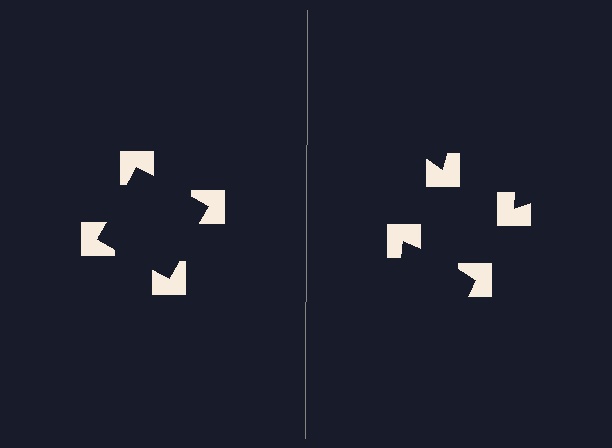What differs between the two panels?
The notched squares are positioned identically on both sides; only the wedge orientations differ. On the left they align to a square; on the right they are misaligned.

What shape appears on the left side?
An illusory square.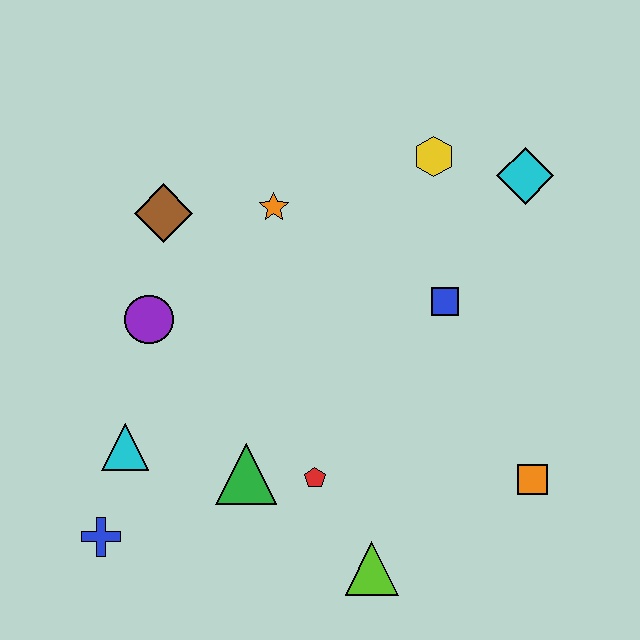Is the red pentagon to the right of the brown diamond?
Yes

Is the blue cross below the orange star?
Yes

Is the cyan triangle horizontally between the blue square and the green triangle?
No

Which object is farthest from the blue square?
The blue cross is farthest from the blue square.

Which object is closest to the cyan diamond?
The yellow hexagon is closest to the cyan diamond.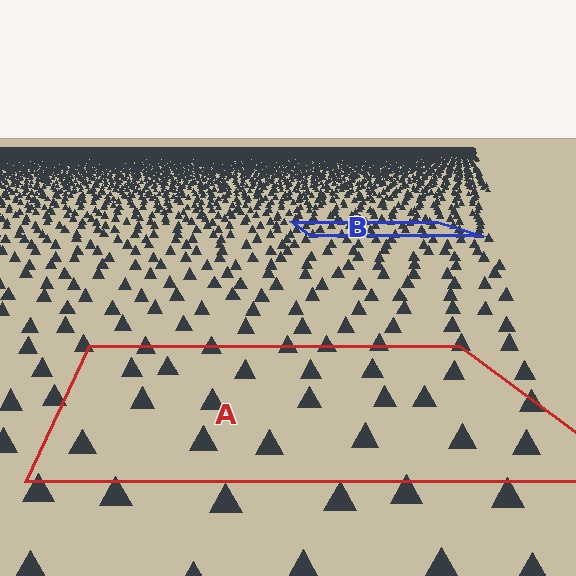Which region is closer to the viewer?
Region A is closer. The texture elements there are larger and more spread out.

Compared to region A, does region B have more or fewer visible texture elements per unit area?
Region B has more texture elements per unit area — they are packed more densely because it is farther away.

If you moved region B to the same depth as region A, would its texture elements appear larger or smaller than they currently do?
They would appear larger. At a closer depth, the same texture elements are projected at a bigger on-screen size.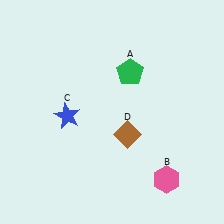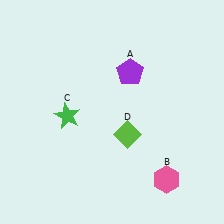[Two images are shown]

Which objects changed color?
A changed from green to purple. C changed from blue to green. D changed from brown to lime.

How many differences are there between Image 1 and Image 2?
There are 3 differences between the two images.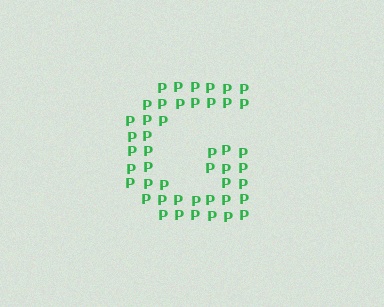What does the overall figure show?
The overall figure shows the letter G.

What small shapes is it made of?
It is made of small letter P's.